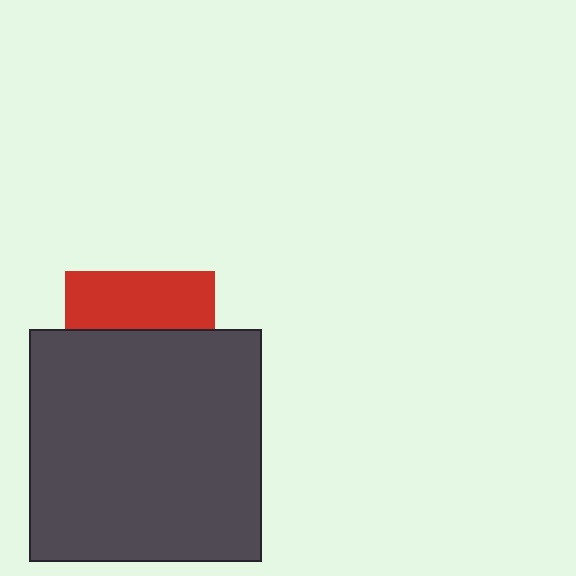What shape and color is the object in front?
The object in front is a dark gray square.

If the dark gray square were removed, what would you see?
You would see the complete red square.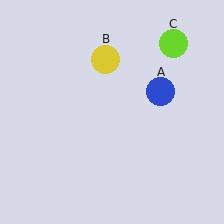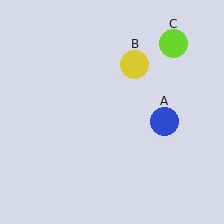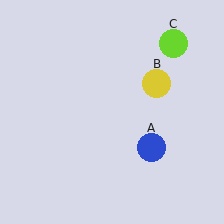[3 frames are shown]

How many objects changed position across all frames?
2 objects changed position: blue circle (object A), yellow circle (object B).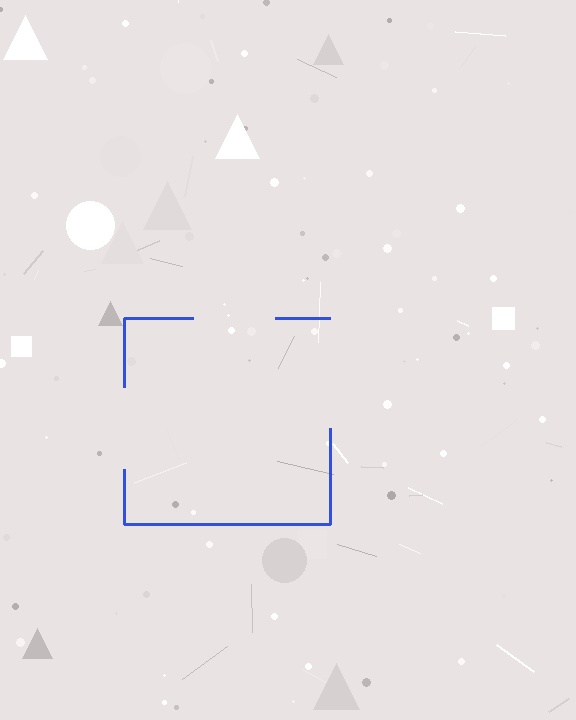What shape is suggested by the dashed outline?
The dashed outline suggests a square.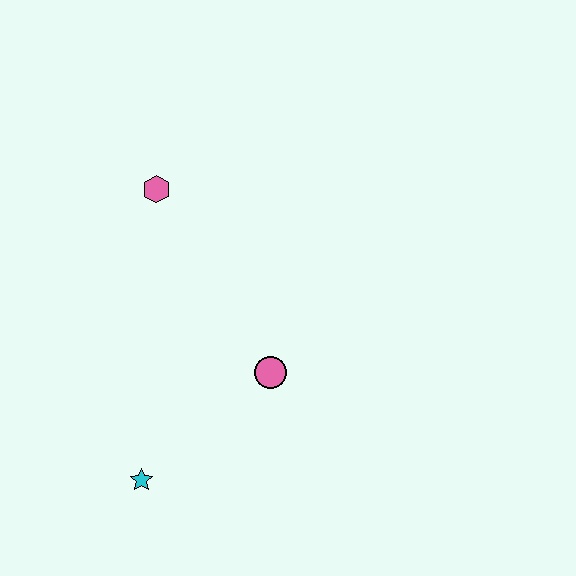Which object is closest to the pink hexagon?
The pink circle is closest to the pink hexagon.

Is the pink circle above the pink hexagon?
No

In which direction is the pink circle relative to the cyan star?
The pink circle is to the right of the cyan star.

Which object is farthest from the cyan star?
The pink hexagon is farthest from the cyan star.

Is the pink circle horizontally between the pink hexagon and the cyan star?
No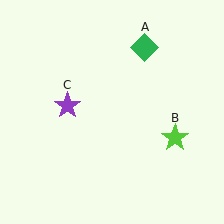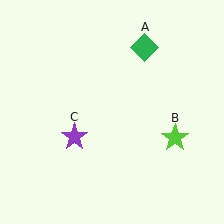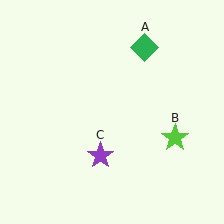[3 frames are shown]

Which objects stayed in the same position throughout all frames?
Green diamond (object A) and lime star (object B) remained stationary.